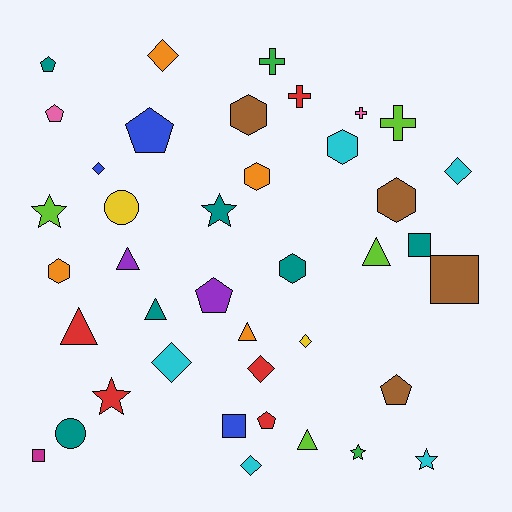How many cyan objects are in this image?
There are 5 cyan objects.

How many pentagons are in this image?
There are 6 pentagons.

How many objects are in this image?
There are 40 objects.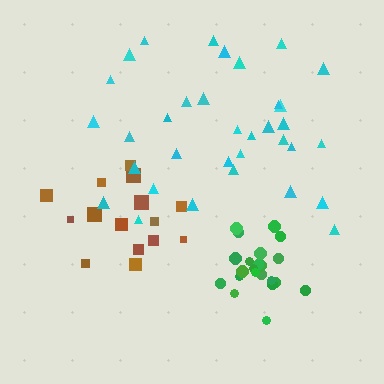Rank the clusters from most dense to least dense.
green, cyan, brown.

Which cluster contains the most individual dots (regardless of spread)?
Cyan (34).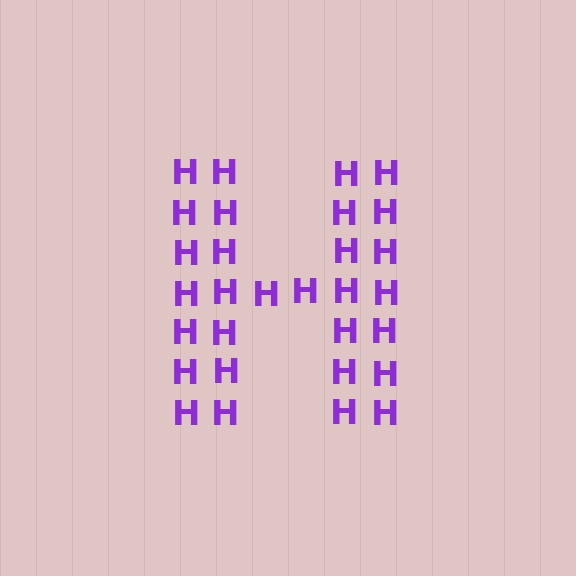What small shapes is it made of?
It is made of small letter H's.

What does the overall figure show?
The overall figure shows the letter H.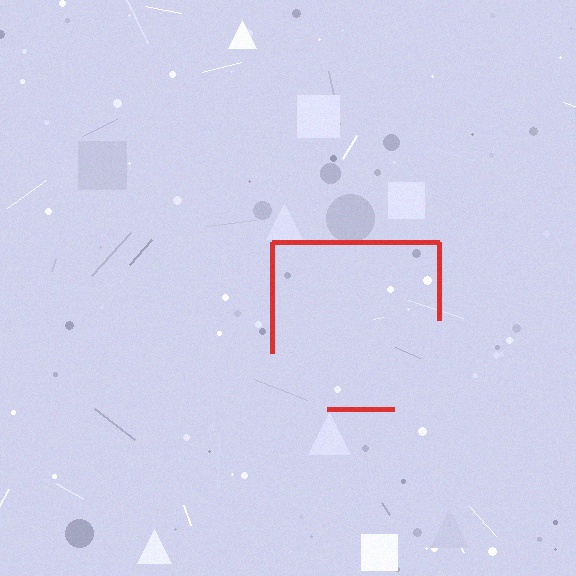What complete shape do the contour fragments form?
The contour fragments form a square.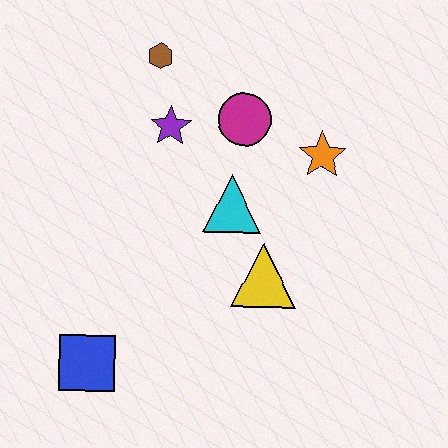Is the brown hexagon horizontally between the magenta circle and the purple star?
No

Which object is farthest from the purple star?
The blue square is farthest from the purple star.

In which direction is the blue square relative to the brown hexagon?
The blue square is below the brown hexagon.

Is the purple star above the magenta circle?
No